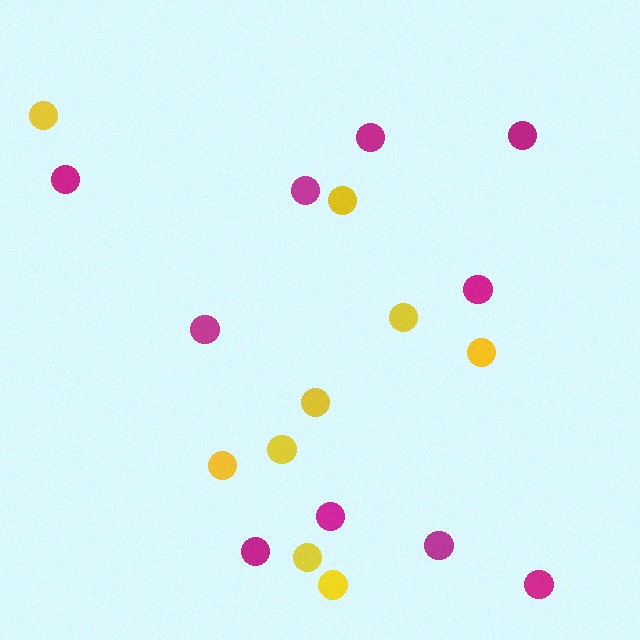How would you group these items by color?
There are 2 groups: one group of yellow circles (9) and one group of magenta circles (10).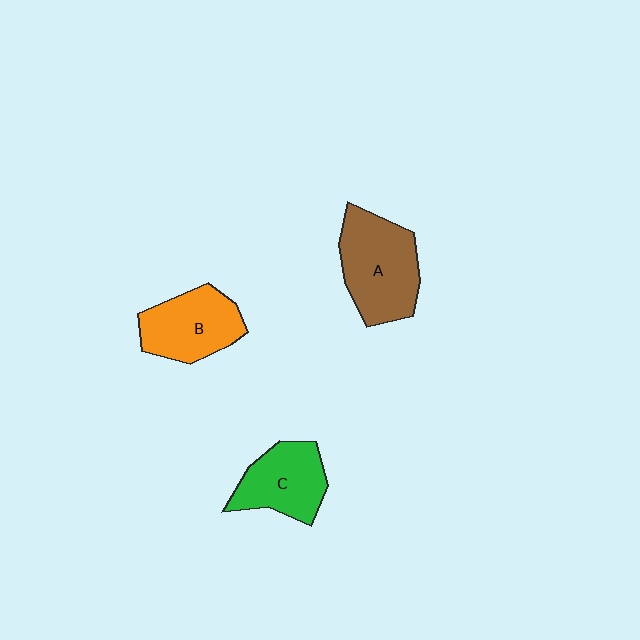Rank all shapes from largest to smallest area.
From largest to smallest: A (brown), B (orange), C (green).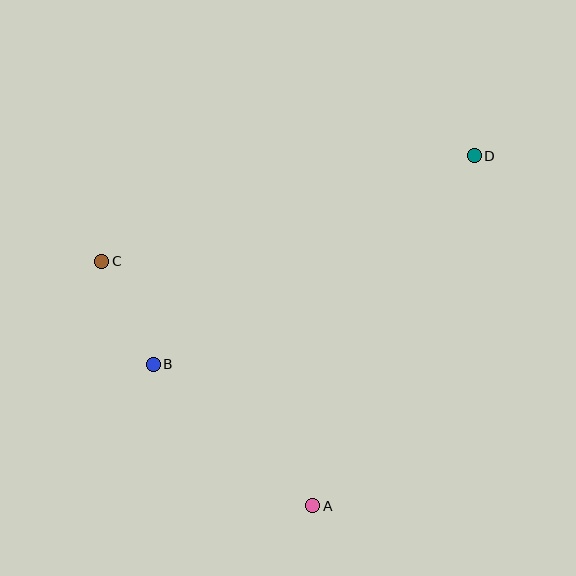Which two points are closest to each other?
Points B and C are closest to each other.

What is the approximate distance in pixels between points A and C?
The distance between A and C is approximately 323 pixels.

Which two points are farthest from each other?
Points C and D are farthest from each other.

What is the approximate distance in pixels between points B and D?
The distance between B and D is approximately 383 pixels.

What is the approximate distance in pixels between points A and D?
The distance between A and D is approximately 385 pixels.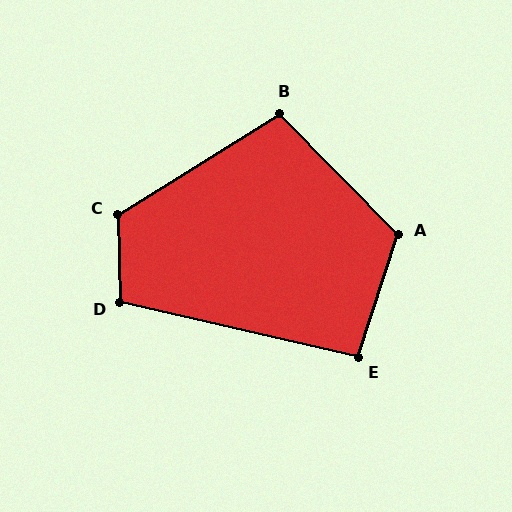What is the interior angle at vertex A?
Approximately 117 degrees (obtuse).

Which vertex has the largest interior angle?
C, at approximately 121 degrees.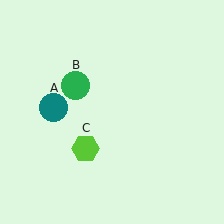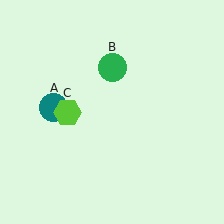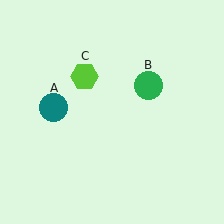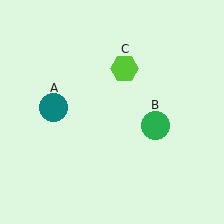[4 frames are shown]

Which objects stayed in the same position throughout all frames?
Teal circle (object A) remained stationary.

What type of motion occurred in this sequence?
The green circle (object B), lime hexagon (object C) rotated clockwise around the center of the scene.